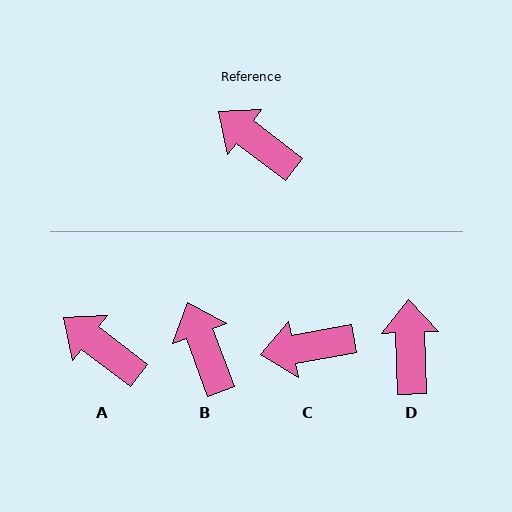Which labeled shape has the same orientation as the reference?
A.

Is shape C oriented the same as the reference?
No, it is off by about 47 degrees.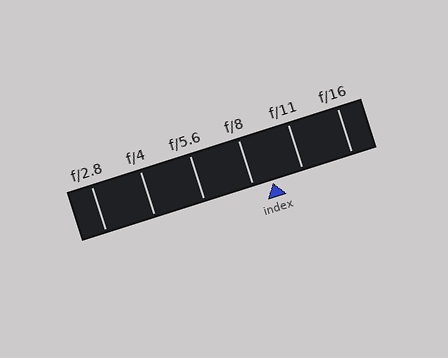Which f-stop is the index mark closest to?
The index mark is closest to f/8.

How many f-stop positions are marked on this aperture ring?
There are 6 f-stop positions marked.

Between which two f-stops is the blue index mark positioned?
The index mark is between f/8 and f/11.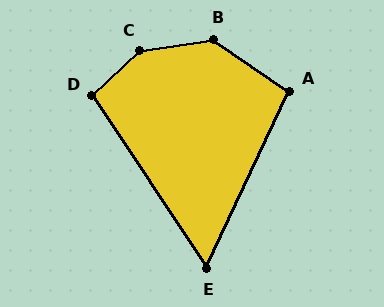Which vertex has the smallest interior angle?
E, at approximately 59 degrees.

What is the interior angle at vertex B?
Approximately 138 degrees (obtuse).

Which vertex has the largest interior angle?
C, at approximately 145 degrees.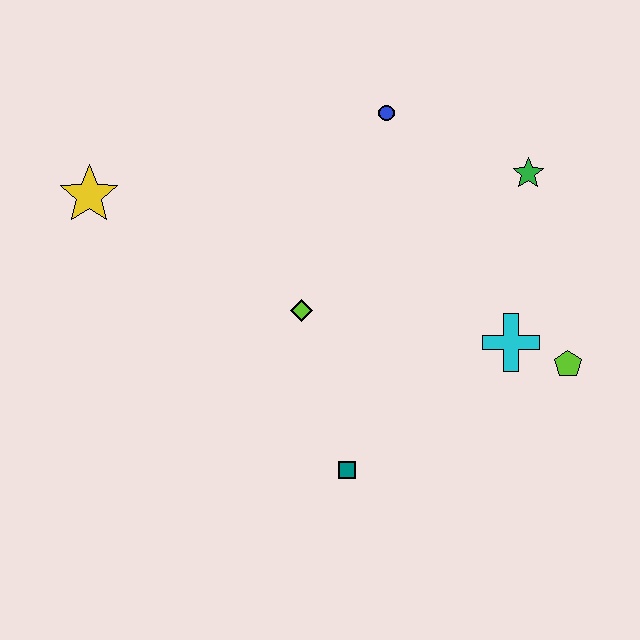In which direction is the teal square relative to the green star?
The teal square is below the green star.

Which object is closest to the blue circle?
The green star is closest to the blue circle.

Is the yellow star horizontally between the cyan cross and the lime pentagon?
No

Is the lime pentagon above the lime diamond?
No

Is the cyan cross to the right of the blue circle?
Yes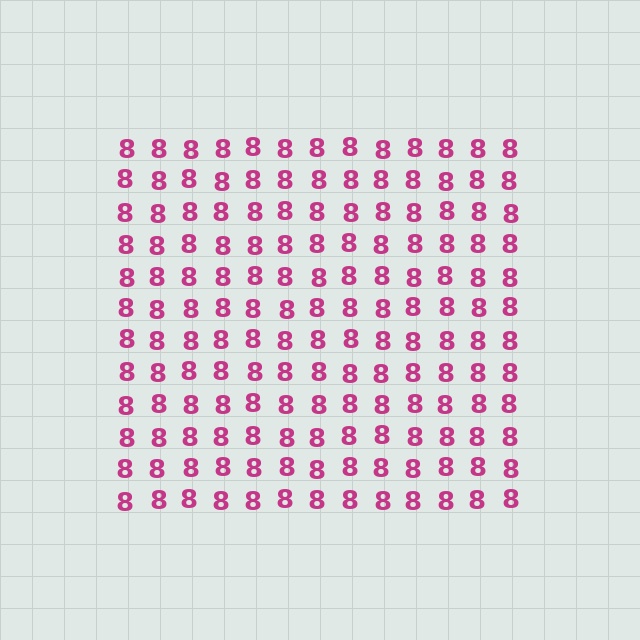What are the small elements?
The small elements are digit 8's.